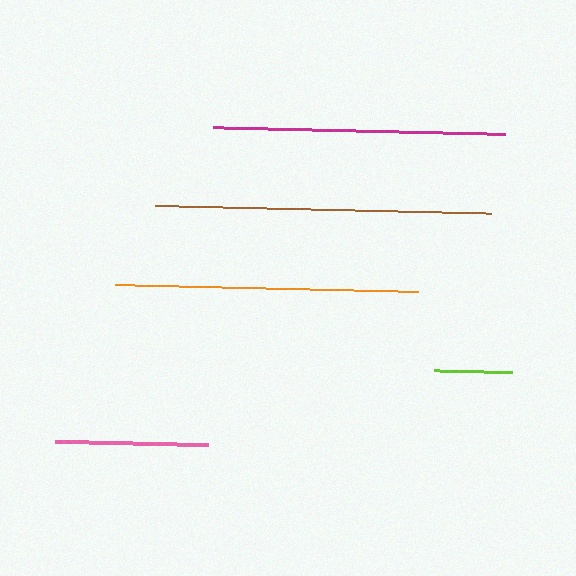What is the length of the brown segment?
The brown segment is approximately 337 pixels long.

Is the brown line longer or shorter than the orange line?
The brown line is longer than the orange line.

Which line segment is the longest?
The brown line is the longest at approximately 337 pixels.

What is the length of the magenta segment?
The magenta segment is approximately 291 pixels long.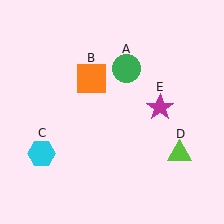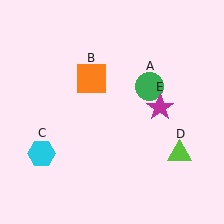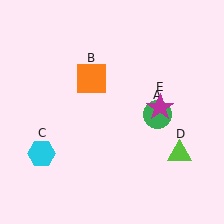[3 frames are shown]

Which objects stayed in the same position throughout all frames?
Orange square (object B) and cyan hexagon (object C) and lime triangle (object D) and magenta star (object E) remained stationary.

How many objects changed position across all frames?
1 object changed position: green circle (object A).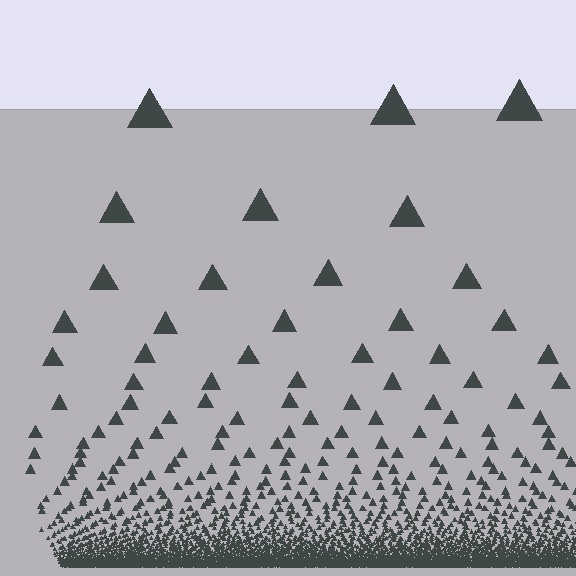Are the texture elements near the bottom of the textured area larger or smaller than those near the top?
Smaller. The gradient is inverted — elements near the bottom are smaller and denser.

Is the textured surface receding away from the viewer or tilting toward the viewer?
The surface appears to tilt toward the viewer. Texture elements get larger and sparser toward the top.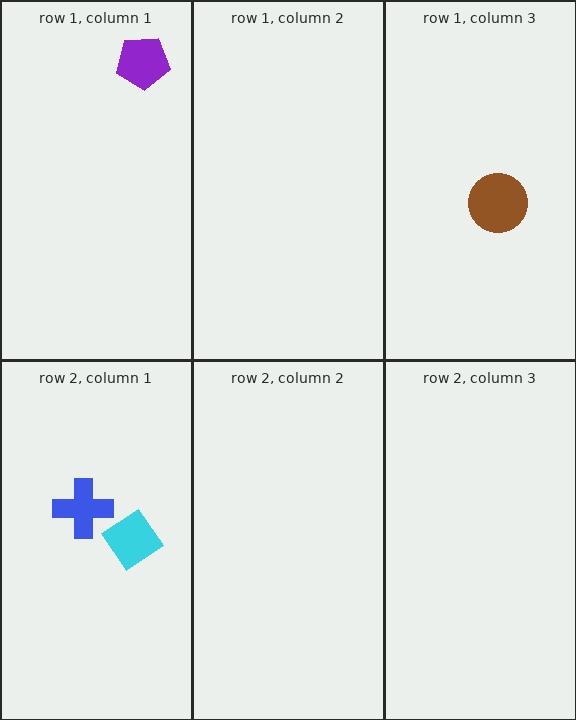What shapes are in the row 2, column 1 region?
The blue cross, the cyan diamond.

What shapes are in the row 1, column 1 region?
The purple pentagon.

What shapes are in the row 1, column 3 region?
The brown circle.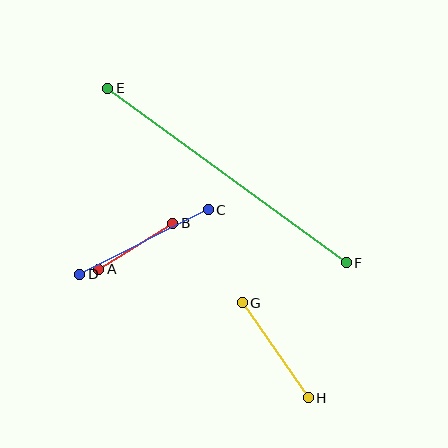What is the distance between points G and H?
The distance is approximately 116 pixels.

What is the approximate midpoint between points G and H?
The midpoint is at approximately (275, 350) pixels.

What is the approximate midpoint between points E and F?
The midpoint is at approximately (227, 175) pixels.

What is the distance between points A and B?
The distance is approximately 87 pixels.